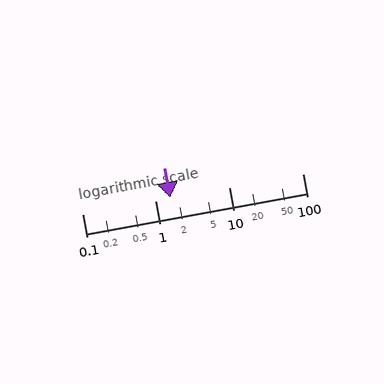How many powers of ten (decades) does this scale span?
The scale spans 3 decades, from 0.1 to 100.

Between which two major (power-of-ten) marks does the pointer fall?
The pointer is between 1 and 10.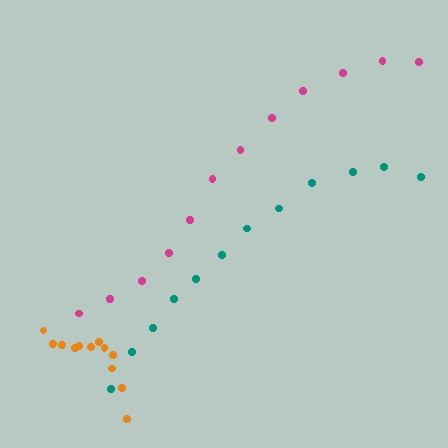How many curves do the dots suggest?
There are 3 distinct paths.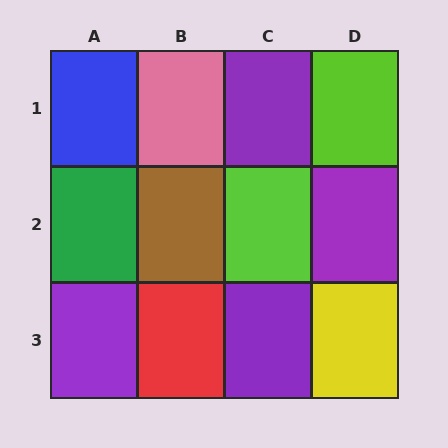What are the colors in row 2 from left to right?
Green, brown, lime, purple.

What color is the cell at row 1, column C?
Purple.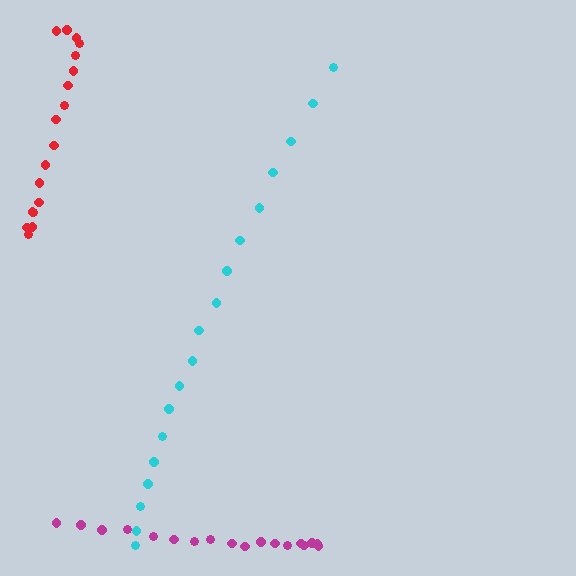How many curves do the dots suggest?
There are 3 distinct paths.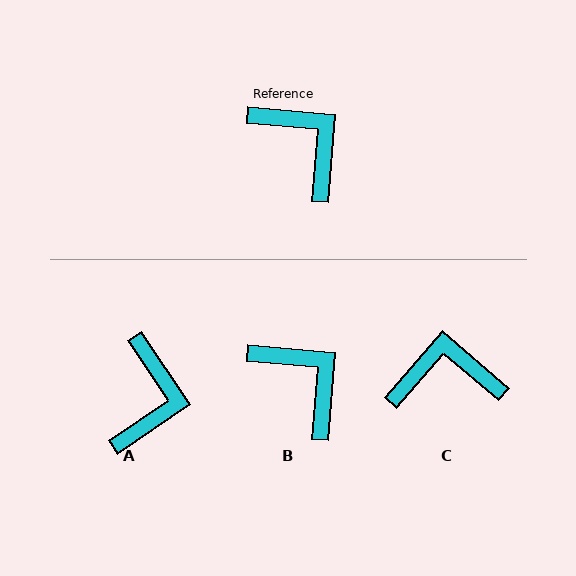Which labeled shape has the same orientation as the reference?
B.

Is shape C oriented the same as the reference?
No, it is off by about 54 degrees.